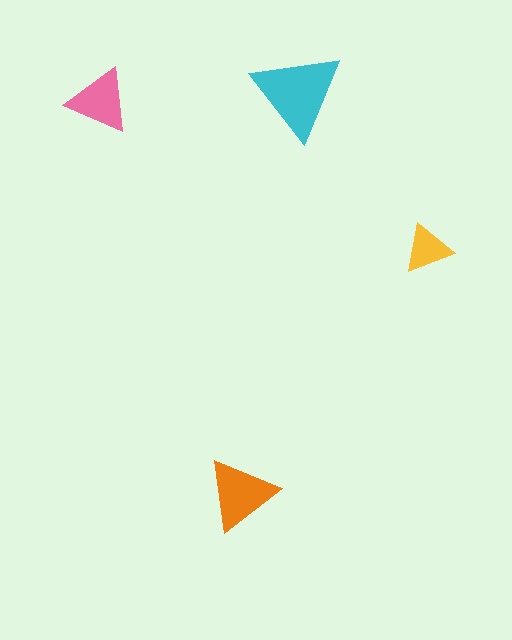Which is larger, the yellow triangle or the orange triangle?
The orange one.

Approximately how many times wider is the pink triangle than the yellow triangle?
About 1.5 times wider.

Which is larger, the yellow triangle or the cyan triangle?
The cyan one.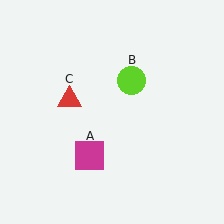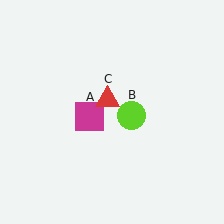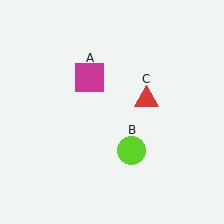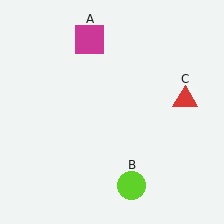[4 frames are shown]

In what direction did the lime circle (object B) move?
The lime circle (object B) moved down.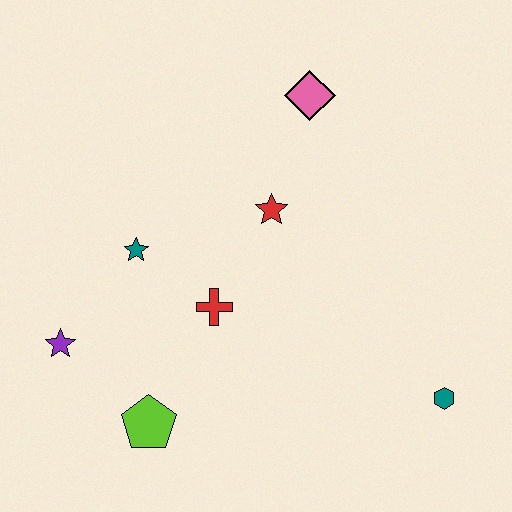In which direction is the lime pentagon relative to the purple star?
The lime pentagon is to the right of the purple star.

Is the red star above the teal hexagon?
Yes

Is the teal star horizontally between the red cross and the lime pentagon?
No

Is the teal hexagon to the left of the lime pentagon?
No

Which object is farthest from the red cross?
The teal hexagon is farthest from the red cross.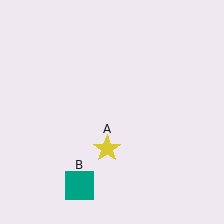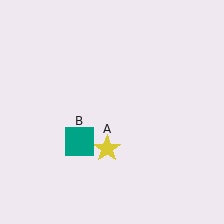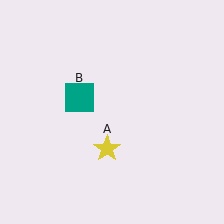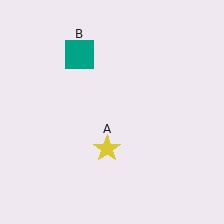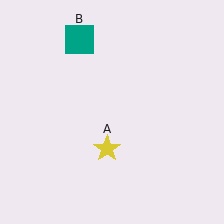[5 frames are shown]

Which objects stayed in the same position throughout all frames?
Yellow star (object A) remained stationary.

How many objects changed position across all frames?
1 object changed position: teal square (object B).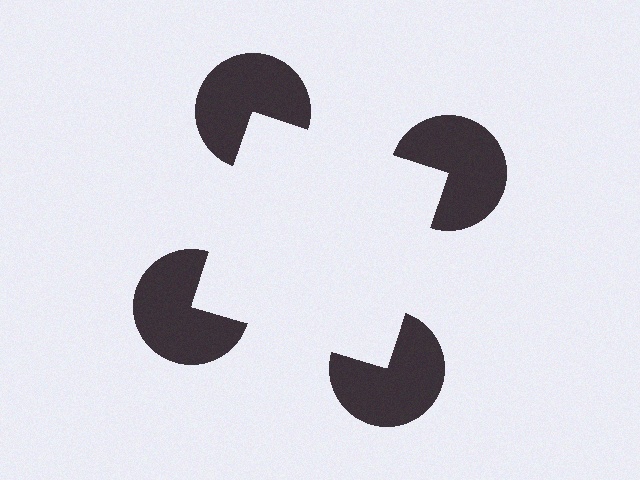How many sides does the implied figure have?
4 sides.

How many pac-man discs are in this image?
There are 4 — one at each vertex of the illusory square.